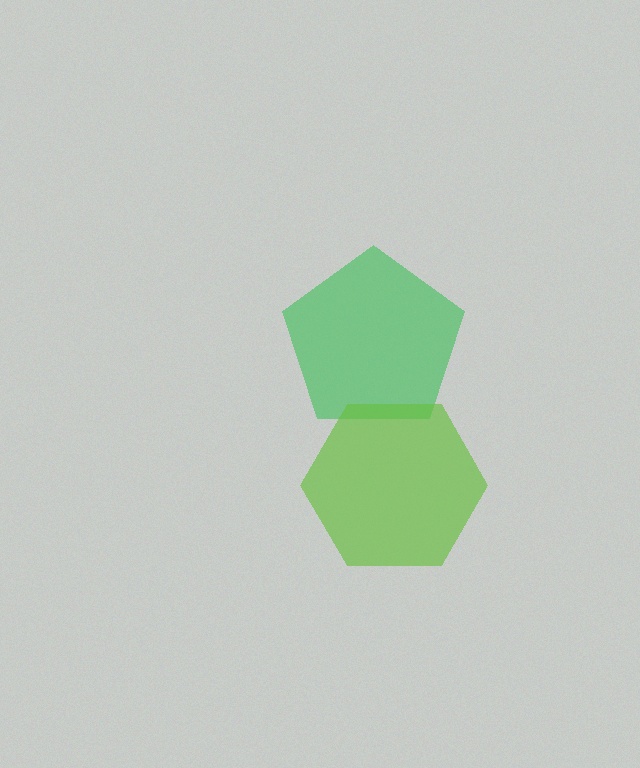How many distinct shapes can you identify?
There are 2 distinct shapes: a green pentagon, a lime hexagon.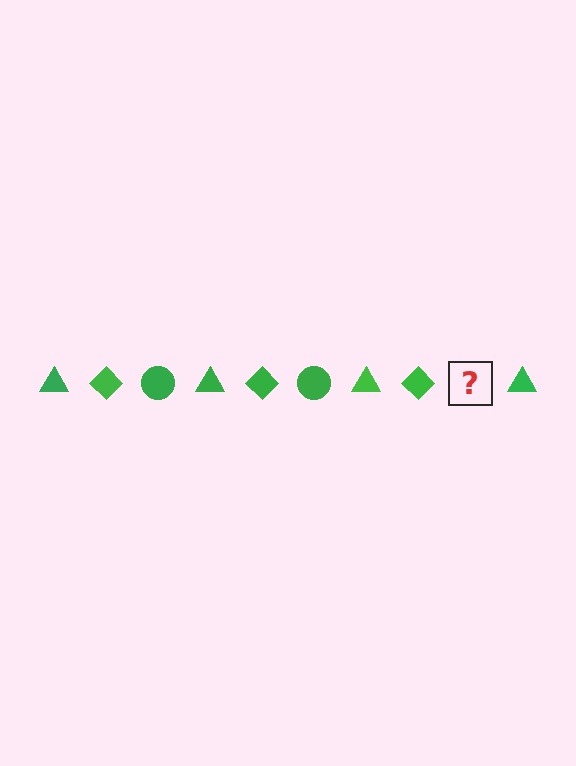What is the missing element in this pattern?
The missing element is a green circle.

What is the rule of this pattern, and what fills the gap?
The rule is that the pattern cycles through triangle, diamond, circle shapes in green. The gap should be filled with a green circle.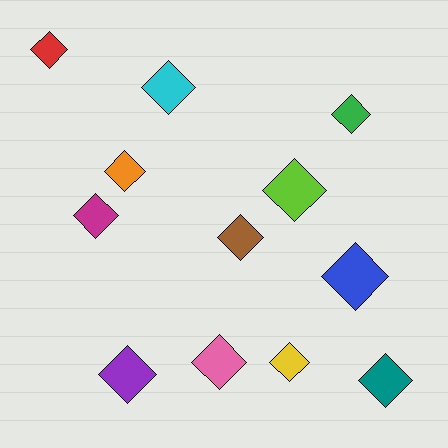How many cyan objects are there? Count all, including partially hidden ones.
There is 1 cyan object.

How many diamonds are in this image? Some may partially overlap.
There are 12 diamonds.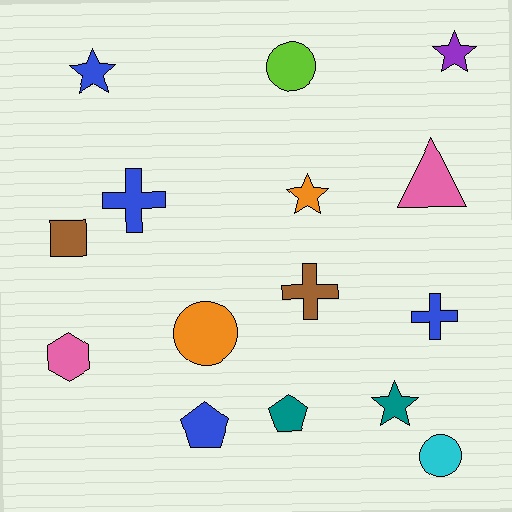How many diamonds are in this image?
There are no diamonds.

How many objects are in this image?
There are 15 objects.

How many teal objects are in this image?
There are 2 teal objects.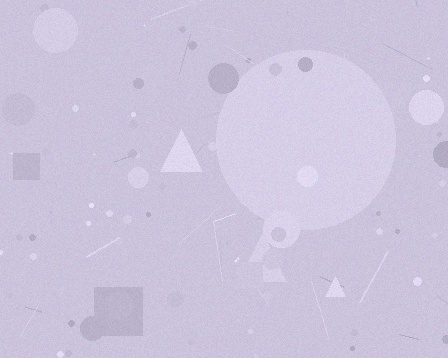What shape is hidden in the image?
A circle is hidden in the image.